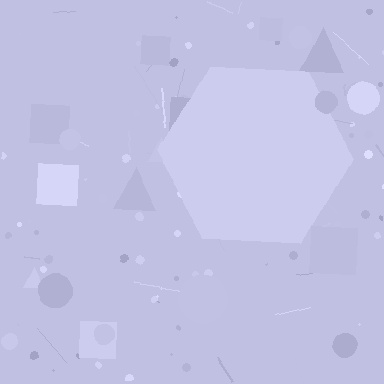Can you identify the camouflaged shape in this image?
The camouflaged shape is a hexagon.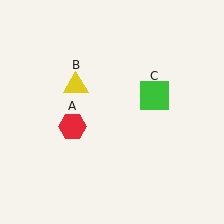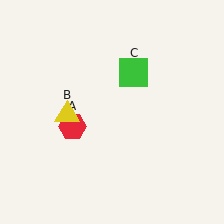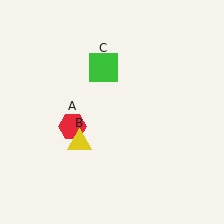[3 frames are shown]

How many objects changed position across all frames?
2 objects changed position: yellow triangle (object B), green square (object C).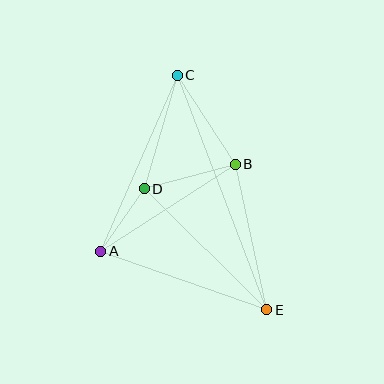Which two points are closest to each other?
Points A and D are closest to each other.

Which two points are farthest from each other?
Points C and E are farthest from each other.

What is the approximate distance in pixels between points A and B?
The distance between A and B is approximately 160 pixels.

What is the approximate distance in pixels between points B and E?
The distance between B and E is approximately 149 pixels.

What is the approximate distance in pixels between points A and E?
The distance between A and E is approximately 176 pixels.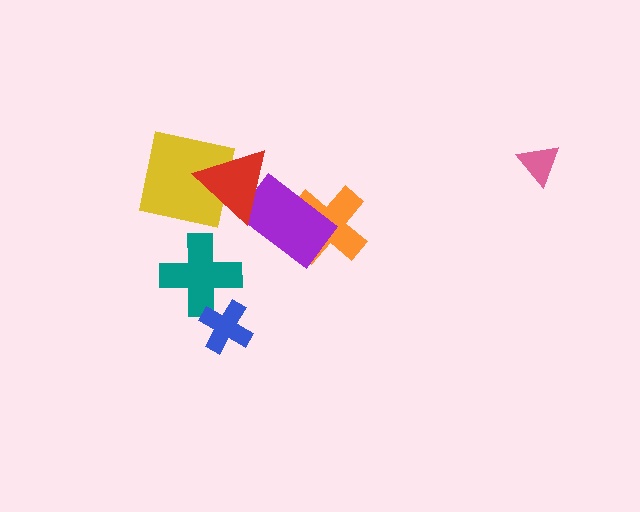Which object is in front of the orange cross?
The purple rectangle is in front of the orange cross.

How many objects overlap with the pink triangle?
0 objects overlap with the pink triangle.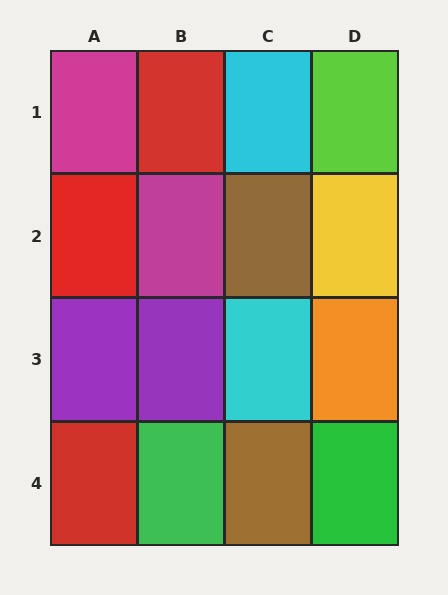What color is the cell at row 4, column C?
Brown.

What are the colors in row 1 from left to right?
Magenta, red, cyan, lime.